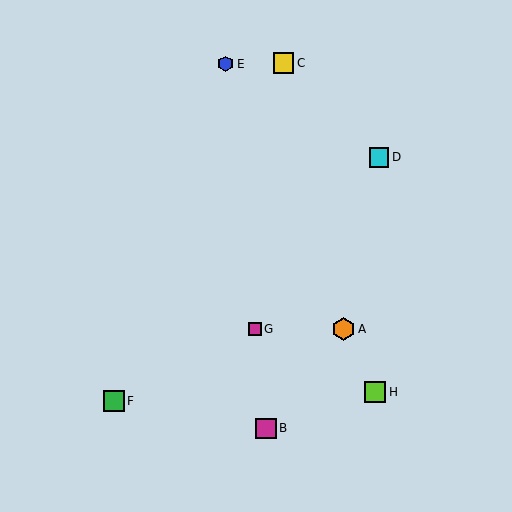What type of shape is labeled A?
Shape A is an orange hexagon.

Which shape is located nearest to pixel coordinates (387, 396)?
The lime square (labeled H) at (375, 392) is nearest to that location.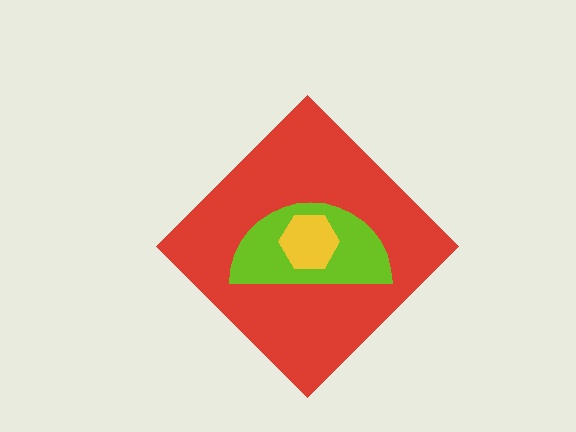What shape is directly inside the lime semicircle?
The yellow hexagon.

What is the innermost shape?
The yellow hexagon.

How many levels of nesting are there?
3.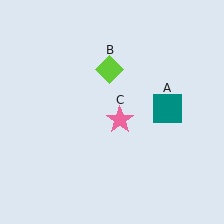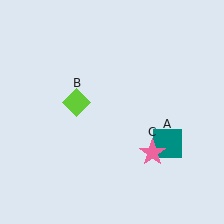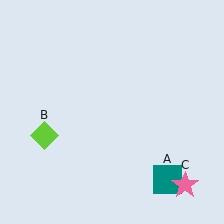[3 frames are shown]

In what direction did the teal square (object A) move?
The teal square (object A) moved down.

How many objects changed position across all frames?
3 objects changed position: teal square (object A), lime diamond (object B), pink star (object C).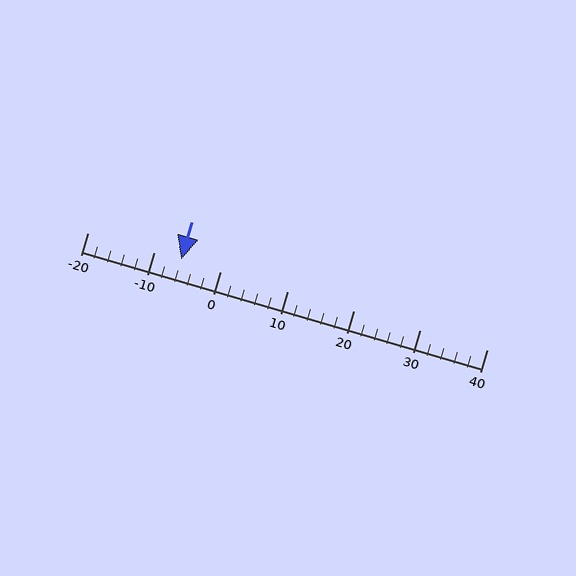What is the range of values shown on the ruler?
The ruler shows values from -20 to 40.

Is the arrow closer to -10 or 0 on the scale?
The arrow is closer to -10.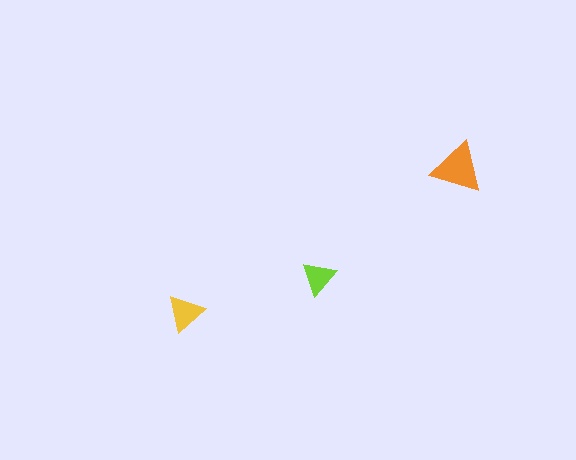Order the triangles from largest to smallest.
the orange one, the yellow one, the lime one.